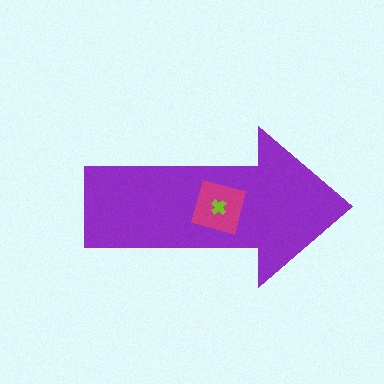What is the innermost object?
The lime cross.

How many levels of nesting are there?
3.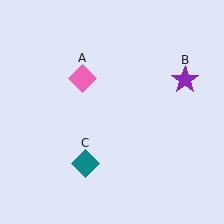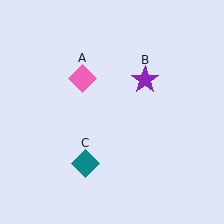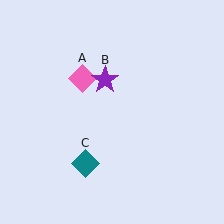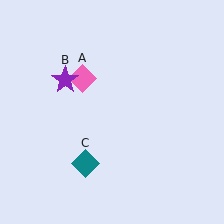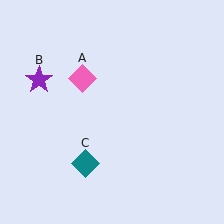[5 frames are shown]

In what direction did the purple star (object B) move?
The purple star (object B) moved left.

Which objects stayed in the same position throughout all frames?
Pink diamond (object A) and teal diamond (object C) remained stationary.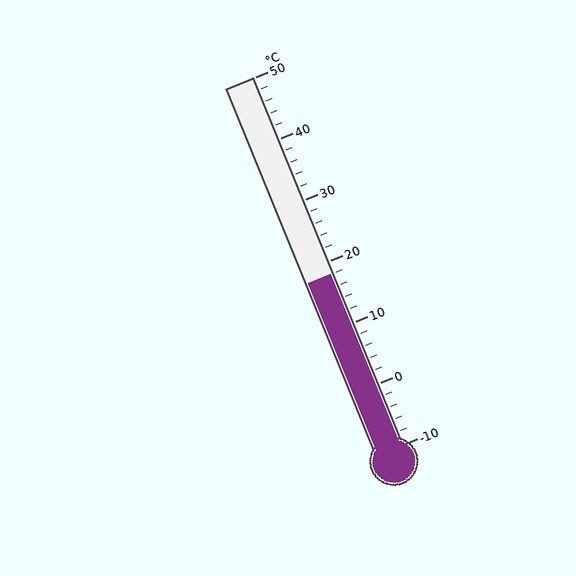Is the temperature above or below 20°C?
The temperature is below 20°C.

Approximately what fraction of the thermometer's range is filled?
The thermometer is filled to approximately 45% of its range.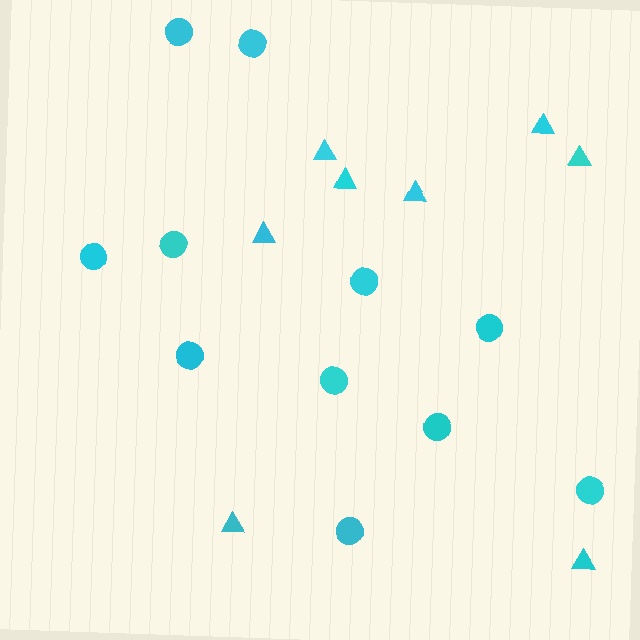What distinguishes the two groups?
There are 2 groups: one group of triangles (8) and one group of circles (11).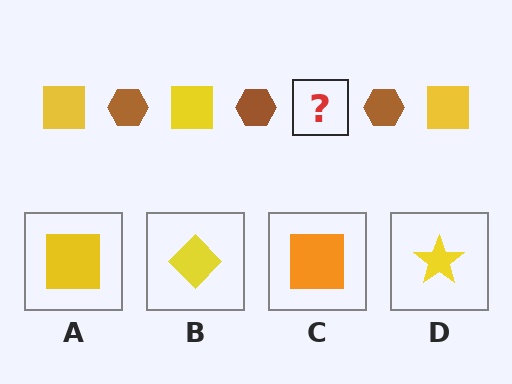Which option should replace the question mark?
Option A.